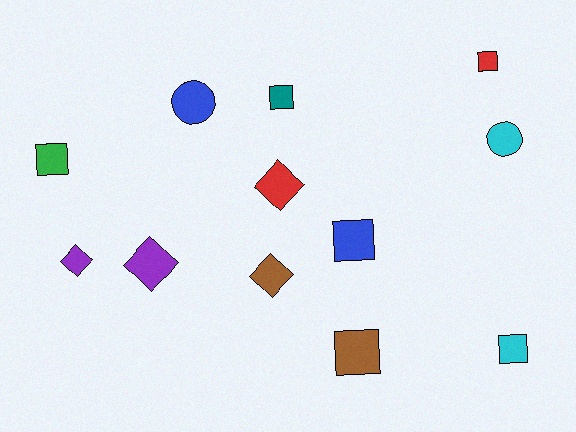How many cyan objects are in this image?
There are 2 cyan objects.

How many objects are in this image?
There are 12 objects.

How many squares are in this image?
There are 6 squares.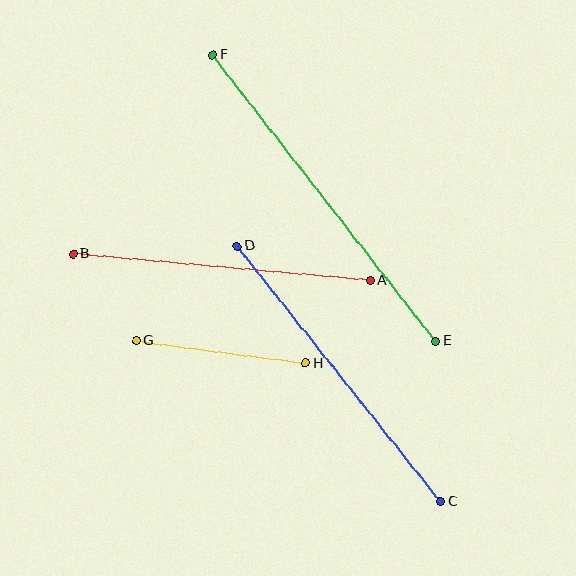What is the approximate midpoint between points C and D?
The midpoint is at approximately (339, 374) pixels.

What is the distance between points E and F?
The distance is approximately 363 pixels.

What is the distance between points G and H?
The distance is approximately 171 pixels.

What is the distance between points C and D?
The distance is approximately 327 pixels.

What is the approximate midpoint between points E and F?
The midpoint is at approximately (324, 198) pixels.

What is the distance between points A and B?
The distance is approximately 298 pixels.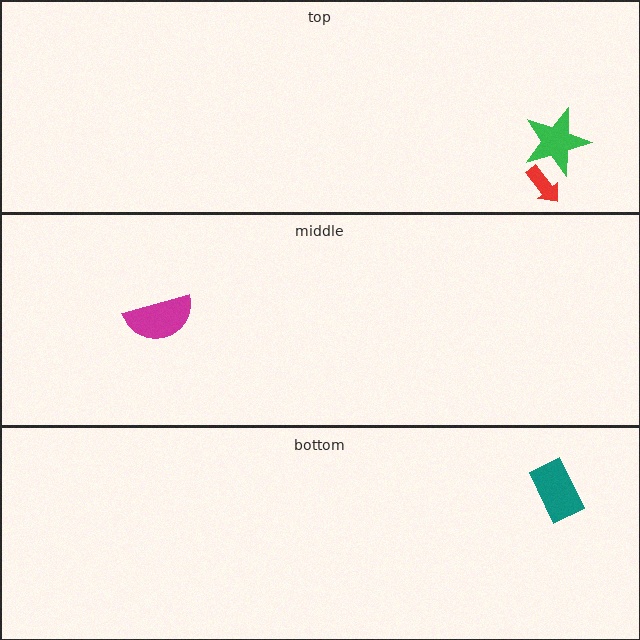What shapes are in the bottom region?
The teal rectangle.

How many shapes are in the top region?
2.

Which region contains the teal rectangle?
The bottom region.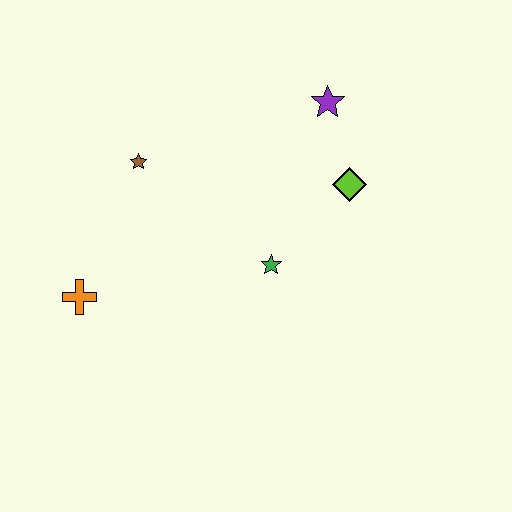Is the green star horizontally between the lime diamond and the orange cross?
Yes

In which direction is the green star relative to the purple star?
The green star is below the purple star.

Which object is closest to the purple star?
The lime diamond is closest to the purple star.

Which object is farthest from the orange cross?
The purple star is farthest from the orange cross.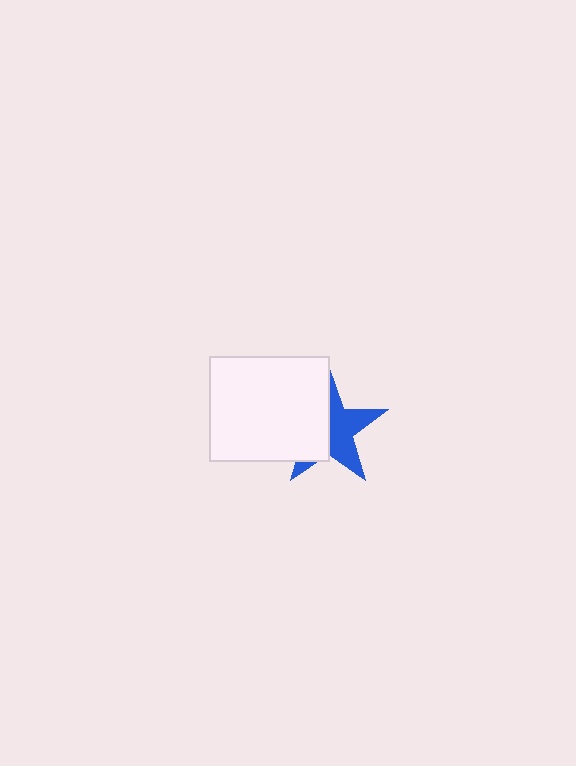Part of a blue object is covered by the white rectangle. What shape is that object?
It is a star.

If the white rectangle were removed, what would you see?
You would see the complete blue star.